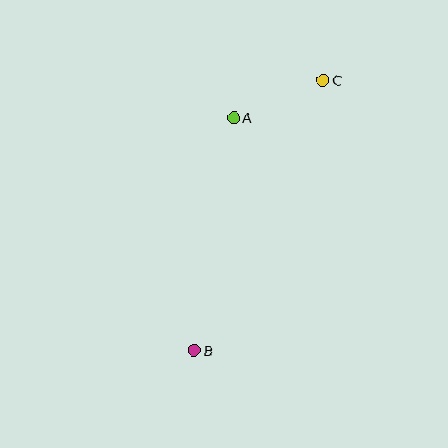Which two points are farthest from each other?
Points B and C are farthest from each other.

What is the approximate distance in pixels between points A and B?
The distance between A and B is approximately 236 pixels.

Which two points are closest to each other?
Points A and C are closest to each other.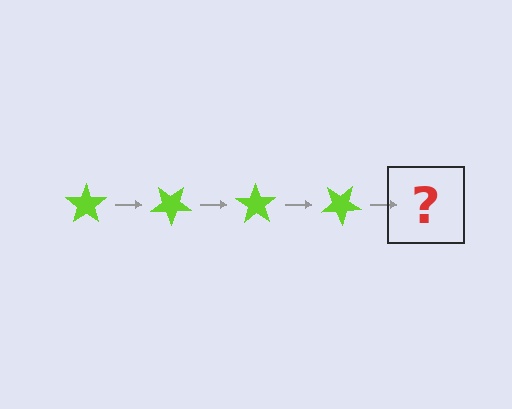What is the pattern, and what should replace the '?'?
The pattern is that the star rotates 35 degrees each step. The '?' should be a lime star rotated 140 degrees.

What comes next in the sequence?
The next element should be a lime star rotated 140 degrees.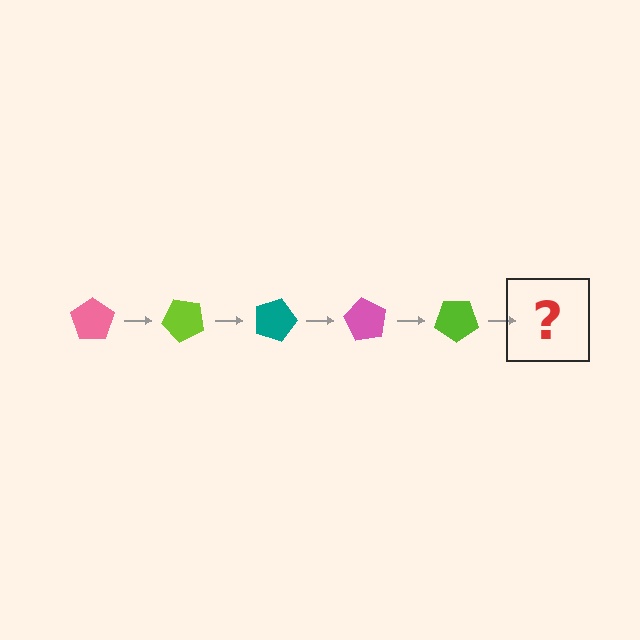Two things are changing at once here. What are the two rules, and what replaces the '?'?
The two rules are that it rotates 45 degrees each step and the color cycles through pink, lime, and teal. The '?' should be a teal pentagon, rotated 225 degrees from the start.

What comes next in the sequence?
The next element should be a teal pentagon, rotated 225 degrees from the start.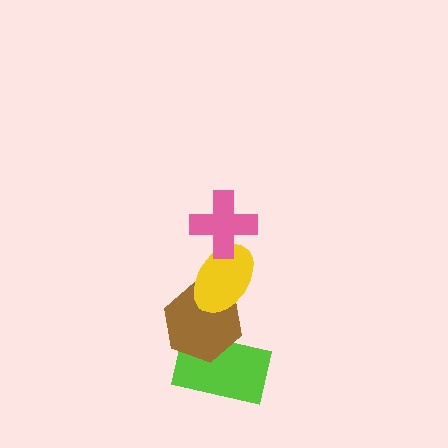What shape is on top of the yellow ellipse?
The pink cross is on top of the yellow ellipse.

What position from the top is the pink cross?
The pink cross is 1st from the top.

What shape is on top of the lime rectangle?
The brown hexagon is on top of the lime rectangle.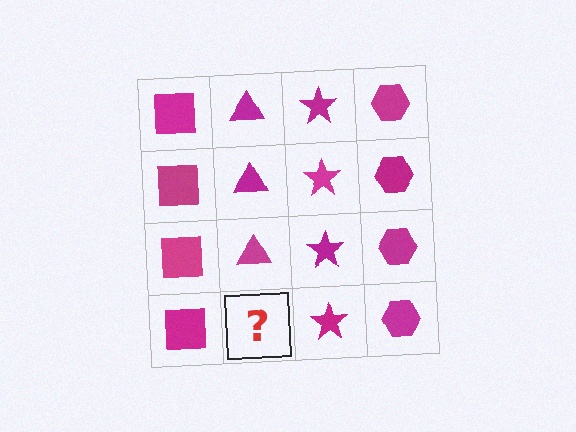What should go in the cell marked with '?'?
The missing cell should contain a magenta triangle.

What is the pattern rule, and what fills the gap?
The rule is that each column has a consistent shape. The gap should be filled with a magenta triangle.